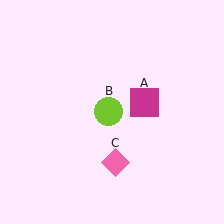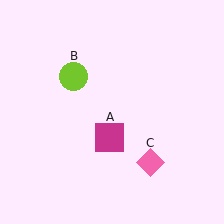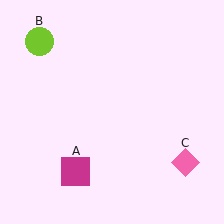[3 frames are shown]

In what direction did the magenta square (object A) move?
The magenta square (object A) moved down and to the left.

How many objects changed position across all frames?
3 objects changed position: magenta square (object A), lime circle (object B), pink diamond (object C).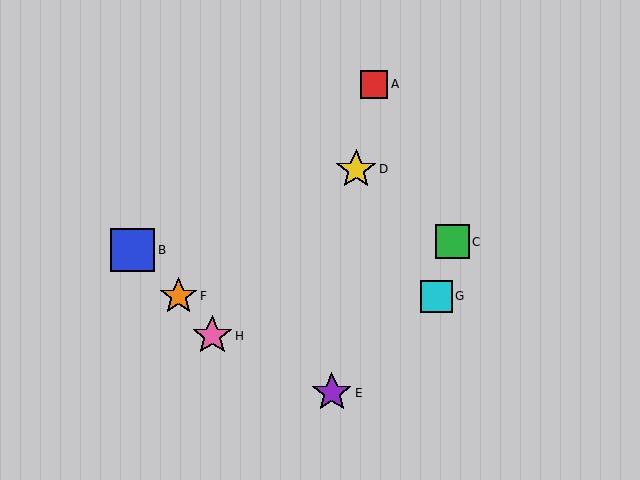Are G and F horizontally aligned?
Yes, both are at y≈296.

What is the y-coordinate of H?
Object H is at y≈336.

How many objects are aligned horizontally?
2 objects (F, G) are aligned horizontally.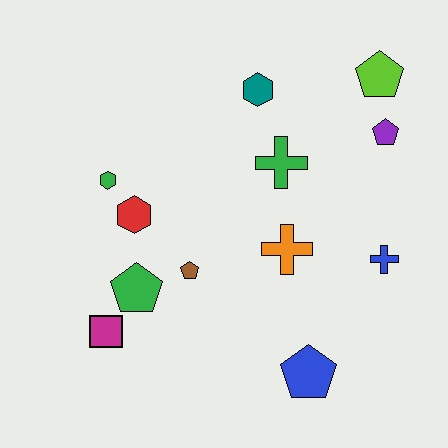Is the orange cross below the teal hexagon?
Yes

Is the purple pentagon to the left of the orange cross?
No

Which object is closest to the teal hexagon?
The green cross is closest to the teal hexagon.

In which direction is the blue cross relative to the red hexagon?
The blue cross is to the right of the red hexagon.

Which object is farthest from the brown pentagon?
The lime pentagon is farthest from the brown pentagon.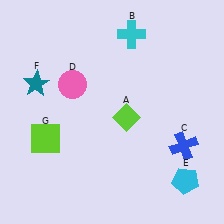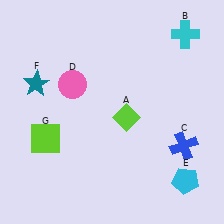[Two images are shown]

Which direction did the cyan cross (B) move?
The cyan cross (B) moved right.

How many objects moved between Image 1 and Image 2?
1 object moved between the two images.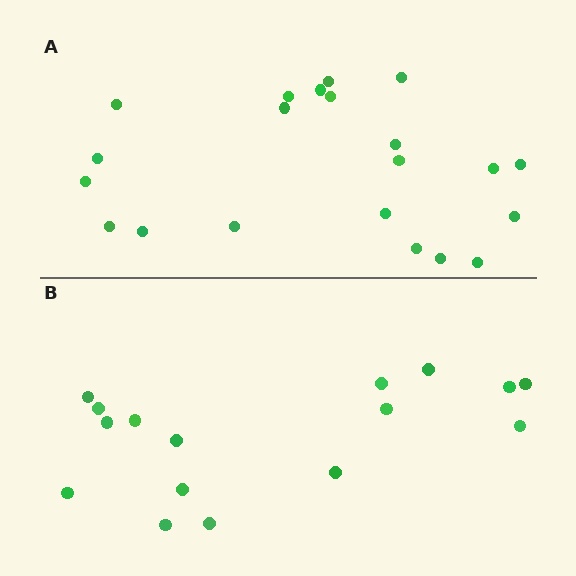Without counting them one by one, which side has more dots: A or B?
Region A (the top region) has more dots.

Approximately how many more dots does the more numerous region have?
Region A has about 5 more dots than region B.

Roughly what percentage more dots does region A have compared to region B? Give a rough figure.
About 30% more.